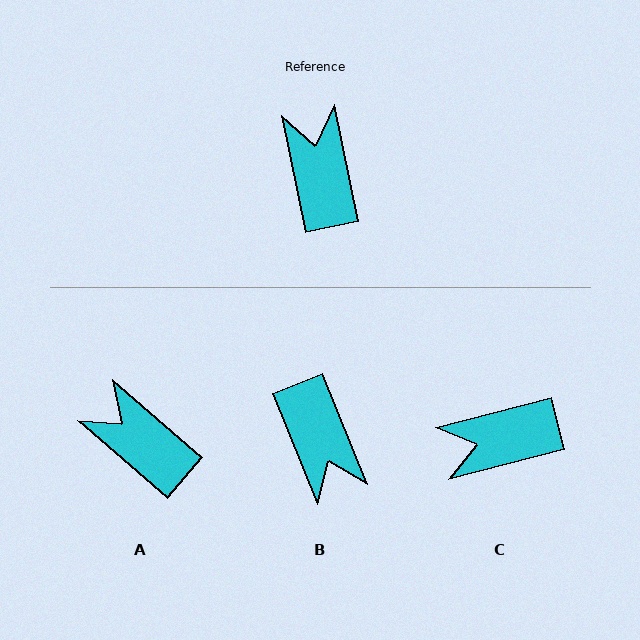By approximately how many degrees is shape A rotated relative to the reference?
Approximately 38 degrees counter-clockwise.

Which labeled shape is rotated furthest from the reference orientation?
B, about 170 degrees away.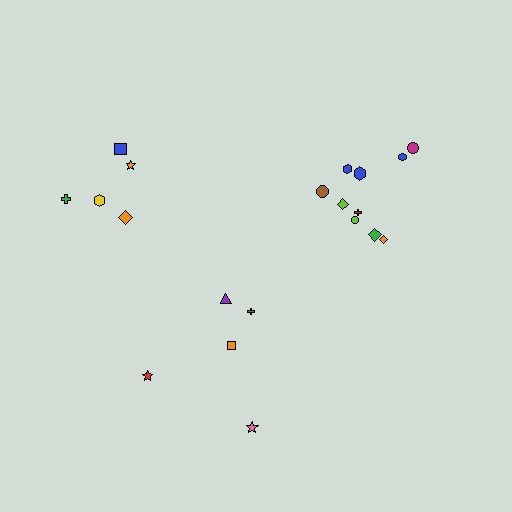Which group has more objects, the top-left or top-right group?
The top-right group.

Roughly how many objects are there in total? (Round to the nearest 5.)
Roughly 20 objects in total.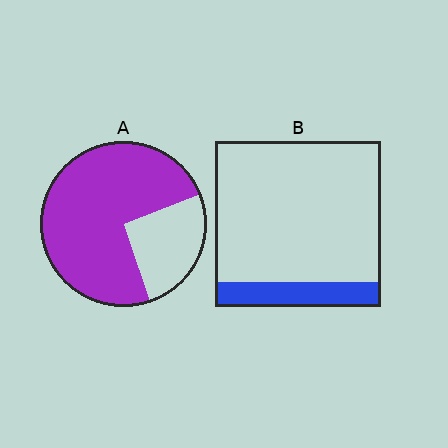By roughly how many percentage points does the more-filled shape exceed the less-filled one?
By roughly 60 percentage points (A over B).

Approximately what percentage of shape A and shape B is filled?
A is approximately 75% and B is approximately 15%.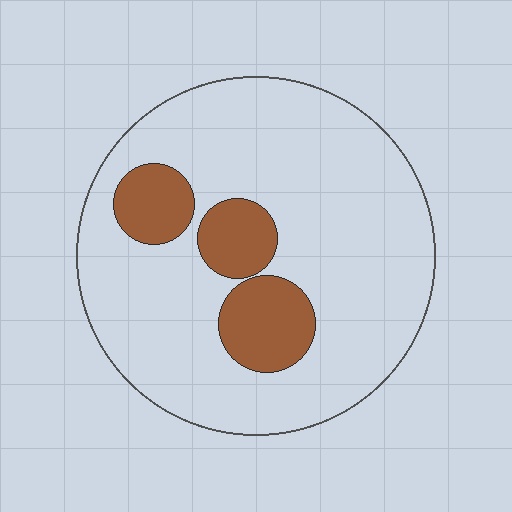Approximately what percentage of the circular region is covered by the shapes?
Approximately 20%.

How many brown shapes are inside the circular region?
3.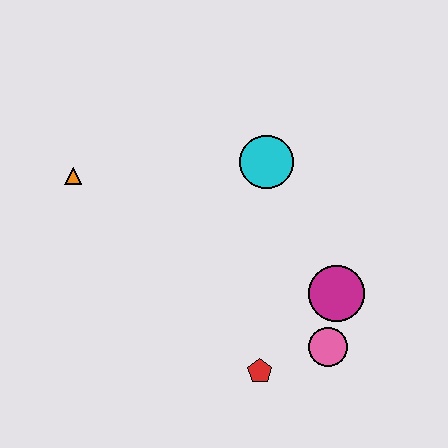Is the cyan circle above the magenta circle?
Yes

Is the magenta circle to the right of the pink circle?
Yes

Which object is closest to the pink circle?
The magenta circle is closest to the pink circle.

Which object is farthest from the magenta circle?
The orange triangle is farthest from the magenta circle.